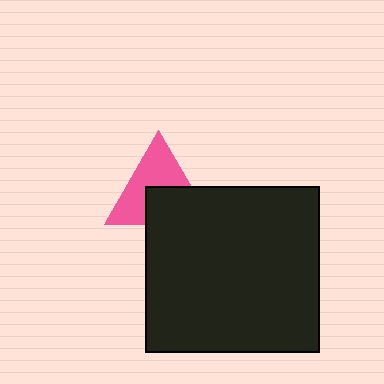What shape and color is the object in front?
The object in front is a black rectangle.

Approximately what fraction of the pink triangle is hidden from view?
Roughly 43% of the pink triangle is hidden behind the black rectangle.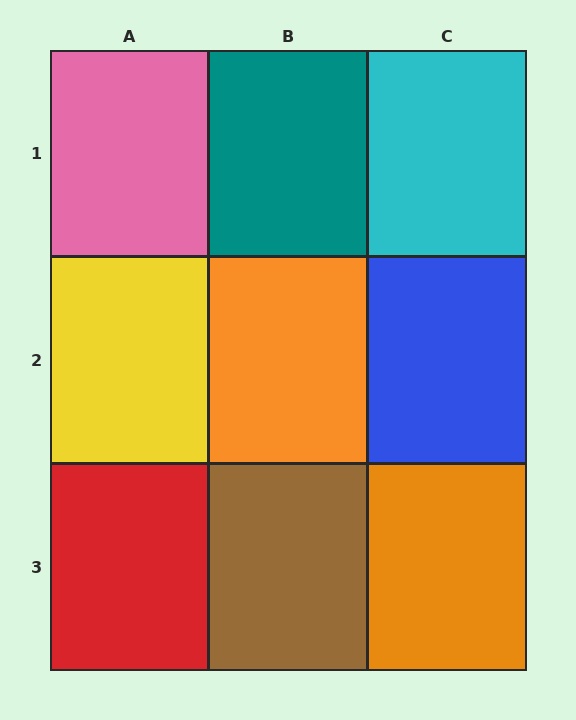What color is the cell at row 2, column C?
Blue.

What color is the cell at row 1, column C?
Cyan.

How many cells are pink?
1 cell is pink.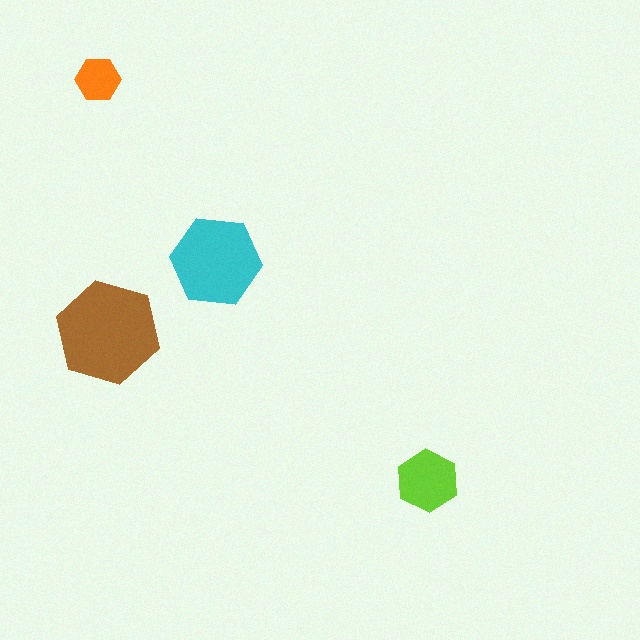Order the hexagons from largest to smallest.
the brown one, the cyan one, the lime one, the orange one.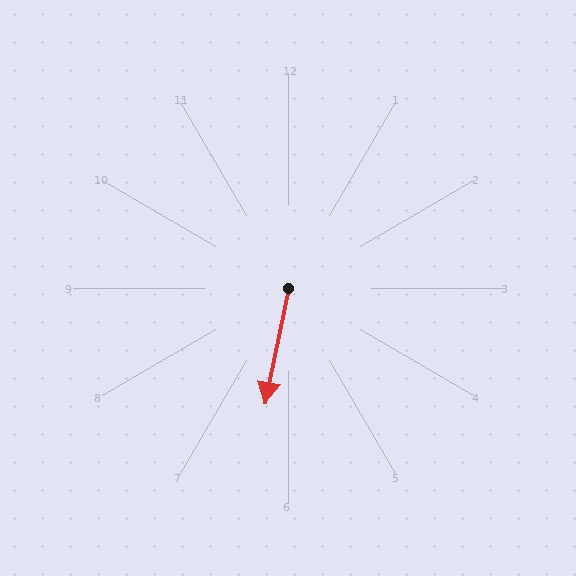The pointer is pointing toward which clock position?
Roughly 6 o'clock.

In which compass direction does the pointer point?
South.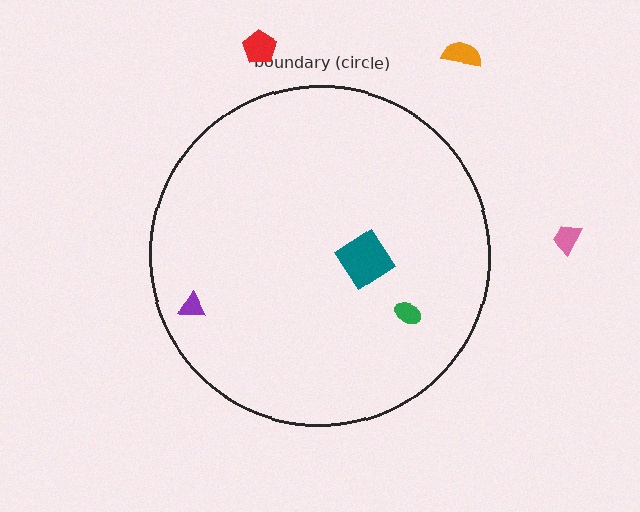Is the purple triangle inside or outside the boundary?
Inside.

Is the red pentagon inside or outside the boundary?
Outside.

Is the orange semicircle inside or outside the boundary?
Outside.